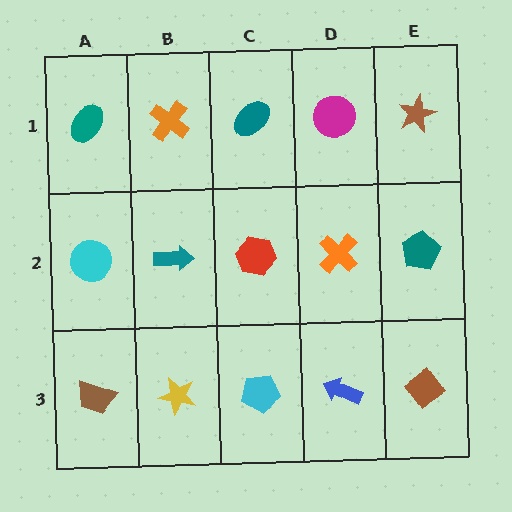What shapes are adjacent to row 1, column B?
A teal arrow (row 2, column B), a teal ellipse (row 1, column A), a teal ellipse (row 1, column C).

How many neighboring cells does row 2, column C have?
4.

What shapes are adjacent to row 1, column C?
A red hexagon (row 2, column C), an orange cross (row 1, column B), a magenta circle (row 1, column D).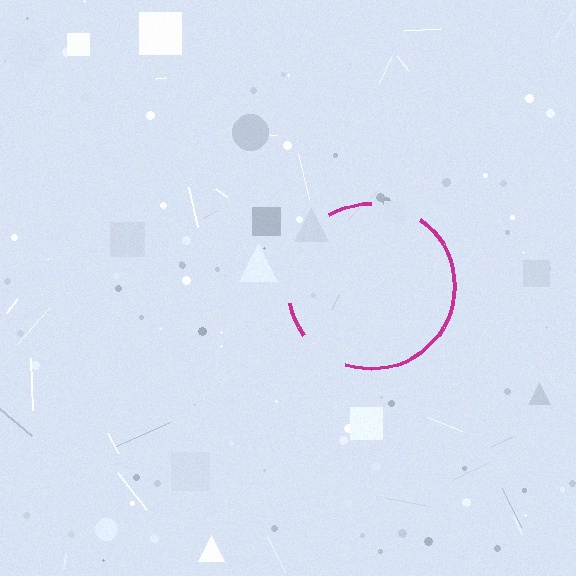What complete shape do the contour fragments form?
The contour fragments form a circle.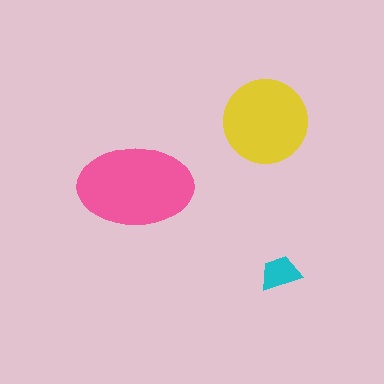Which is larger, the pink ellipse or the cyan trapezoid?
The pink ellipse.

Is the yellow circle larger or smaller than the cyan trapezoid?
Larger.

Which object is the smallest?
The cyan trapezoid.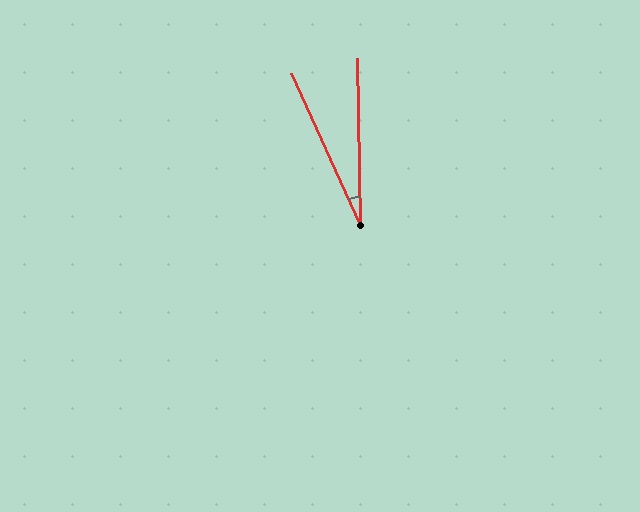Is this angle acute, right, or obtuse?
It is acute.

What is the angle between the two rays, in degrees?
Approximately 23 degrees.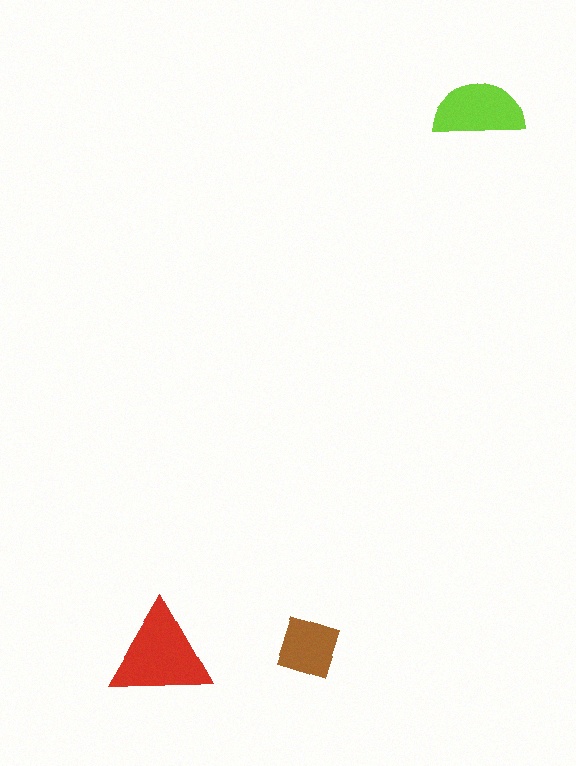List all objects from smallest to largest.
The brown diamond, the lime semicircle, the red triangle.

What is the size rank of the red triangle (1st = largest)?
1st.